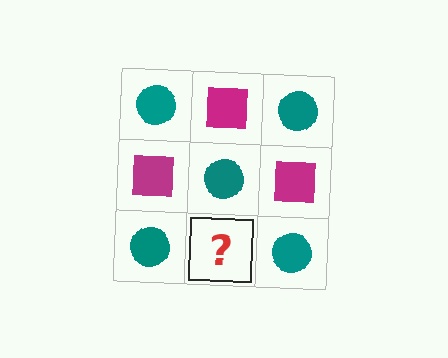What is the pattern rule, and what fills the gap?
The rule is that it alternates teal circle and magenta square in a checkerboard pattern. The gap should be filled with a magenta square.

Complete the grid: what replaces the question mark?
The question mark should be replaced with a magenta square.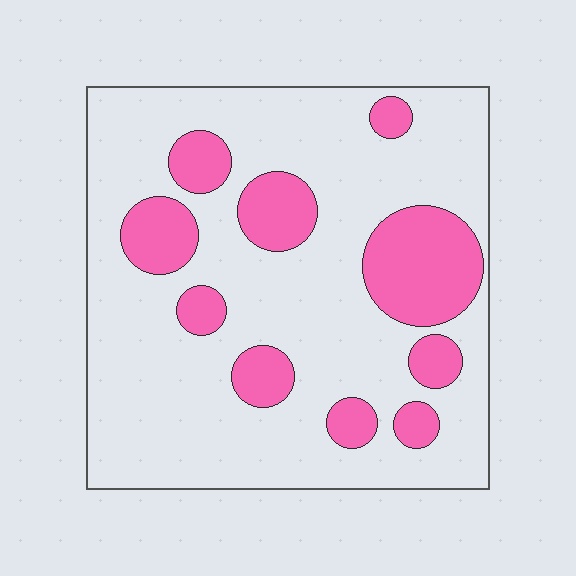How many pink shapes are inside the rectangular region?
10.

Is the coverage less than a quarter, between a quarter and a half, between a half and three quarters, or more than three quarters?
Less than a quarter.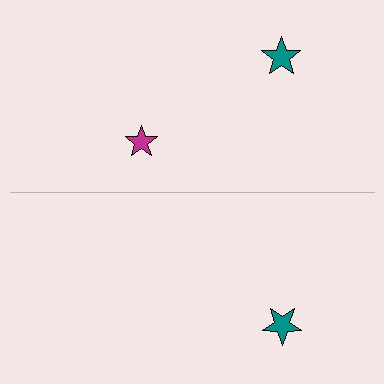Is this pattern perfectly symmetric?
No, the pattern is not perfectly symmetric. A magenta star is missing from the bottom side.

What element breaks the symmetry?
A magenta star is missing from the bottom side.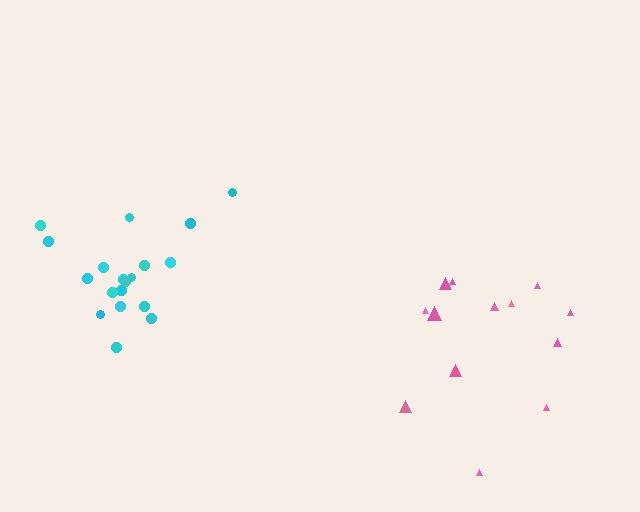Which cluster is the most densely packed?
Cyan.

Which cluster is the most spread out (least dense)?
Pink.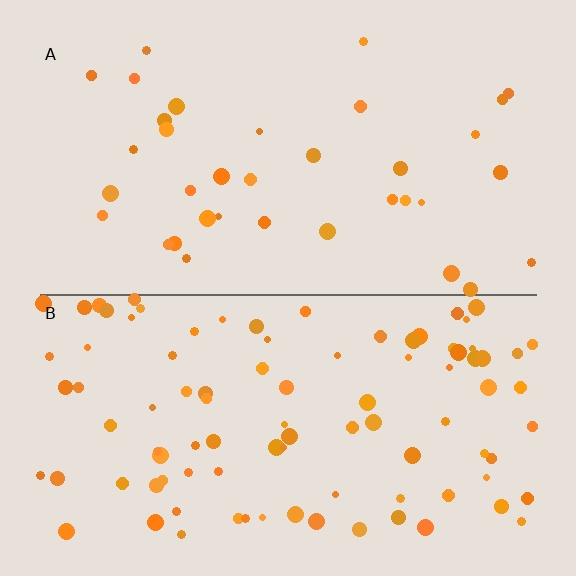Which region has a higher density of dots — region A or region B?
B (the bottom).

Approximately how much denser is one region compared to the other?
Approximately 2.6× — region B over region A.